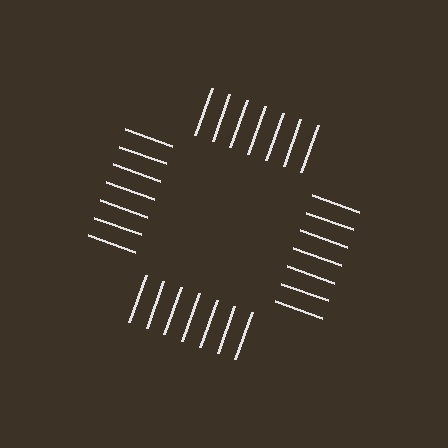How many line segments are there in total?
28 — 7 along each of the 4 edges.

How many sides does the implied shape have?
4 sides — the line-ends trace a square.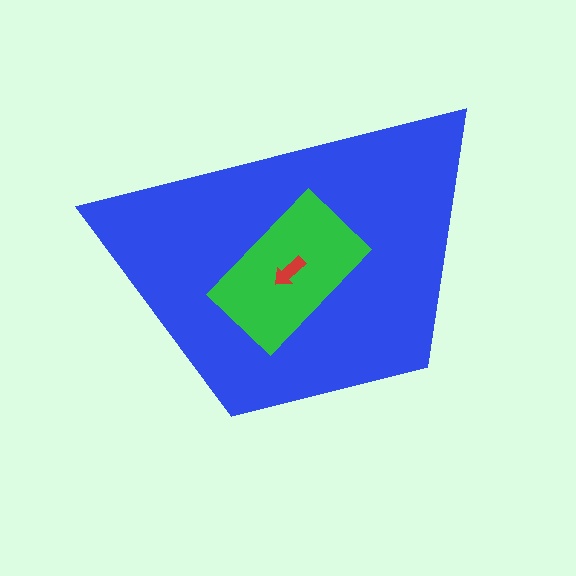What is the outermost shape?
The blue trapezoid.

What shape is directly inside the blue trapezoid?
The green rectangle.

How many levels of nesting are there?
3.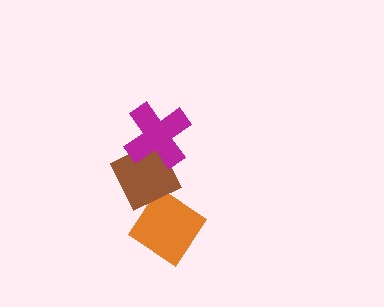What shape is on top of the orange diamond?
The brown diamond is on top of the orange diamond.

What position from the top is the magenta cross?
The magenta cross is 1st from the top.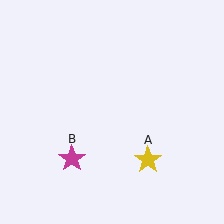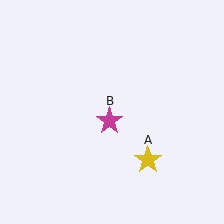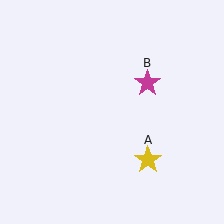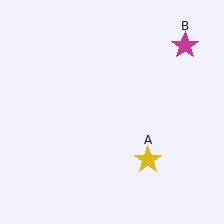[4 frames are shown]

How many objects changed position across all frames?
1 object changed position: magenta star (object B).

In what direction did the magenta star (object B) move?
The magenta star (object B) moved up and to the right.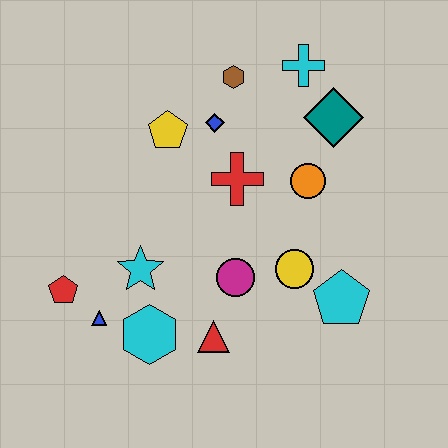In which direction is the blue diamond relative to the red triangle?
The blue diamond is above the red triangle.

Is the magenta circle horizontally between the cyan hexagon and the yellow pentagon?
No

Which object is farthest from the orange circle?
The red pentagon is farthest from the orange circle.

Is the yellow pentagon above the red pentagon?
Yes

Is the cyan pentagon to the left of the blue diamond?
No